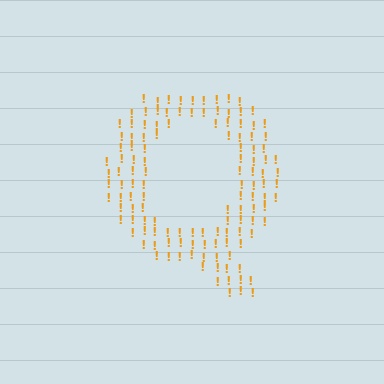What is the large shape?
The large shape is the letter Q.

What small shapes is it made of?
It is made of small exclamation marks.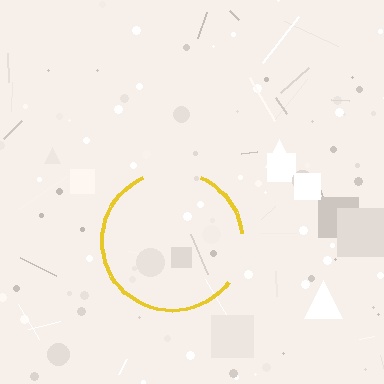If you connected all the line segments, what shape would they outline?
They would outline a circle.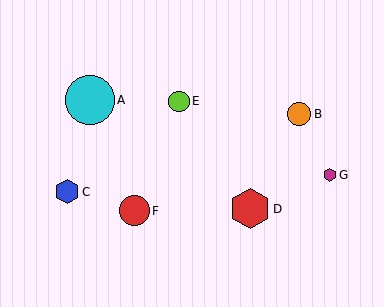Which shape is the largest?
The cyan circle (labeled A) is the largest.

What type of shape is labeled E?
Shape E is a lime circle.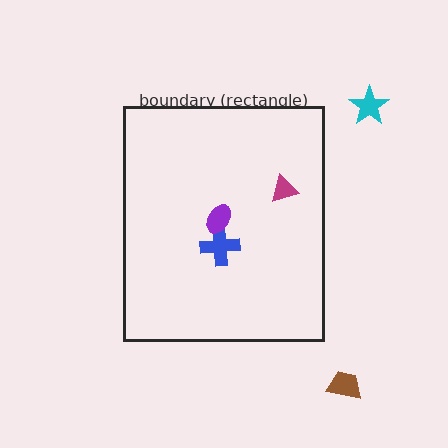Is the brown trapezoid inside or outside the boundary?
Outside.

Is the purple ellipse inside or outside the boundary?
Inside.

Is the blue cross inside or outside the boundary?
Inside.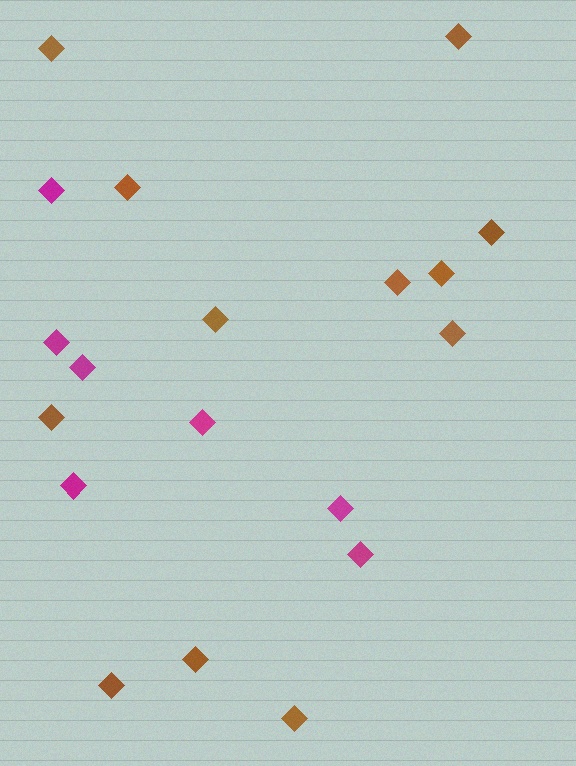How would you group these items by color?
There are 2 groups: one group of magenta diamonds (7) and one group of brown diamonds (12).